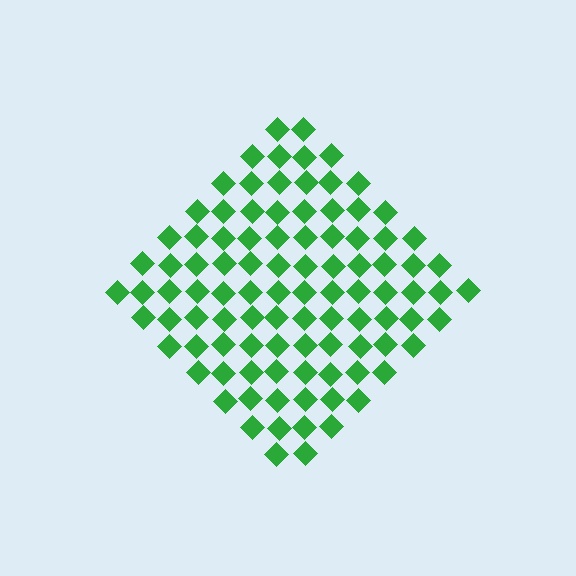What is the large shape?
The large shape is a diamond.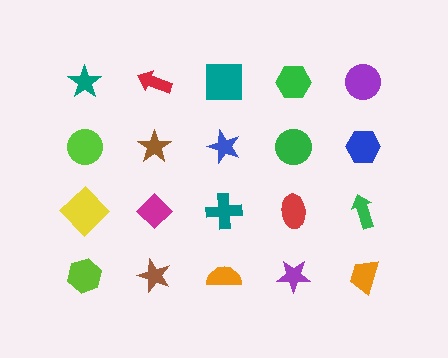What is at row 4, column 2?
A brown star.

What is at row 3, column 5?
A green arrow.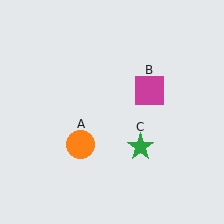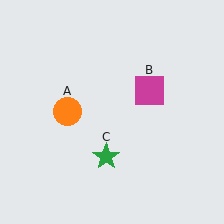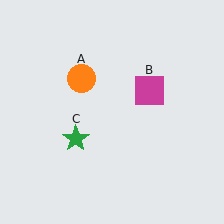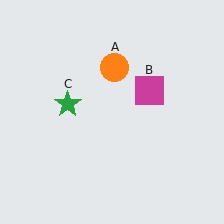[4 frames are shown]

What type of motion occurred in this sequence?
The orange circle (object A), green star (object C) rotated clockwise around the center of the scene.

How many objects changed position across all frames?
2 objects changed position: orange circle (object A), green star (object C).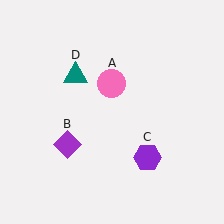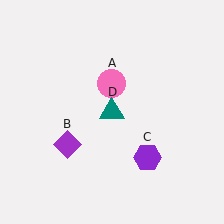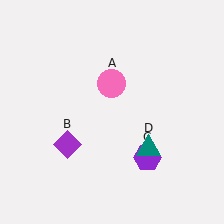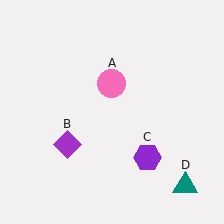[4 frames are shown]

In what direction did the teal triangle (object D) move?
The teal triangle (object D) moved down and to the right.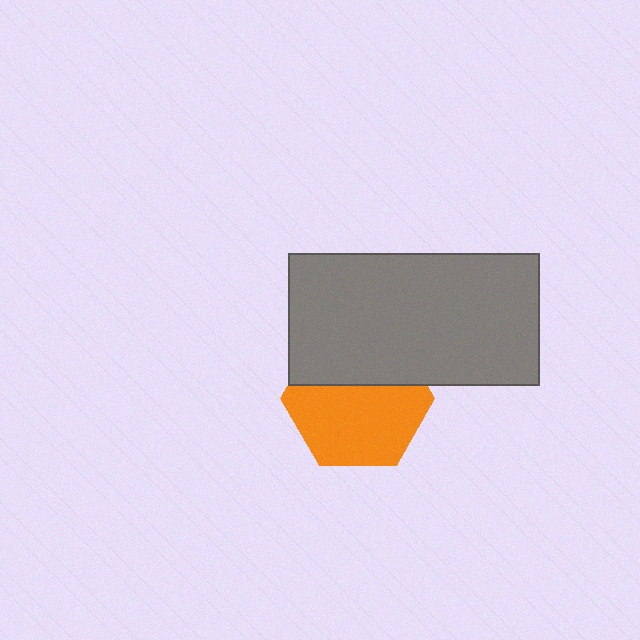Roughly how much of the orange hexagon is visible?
About half of it is visible (roughly 62%).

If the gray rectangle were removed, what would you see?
You would see the complete orange hexagon.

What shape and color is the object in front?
The object in front is a gray rectangle.